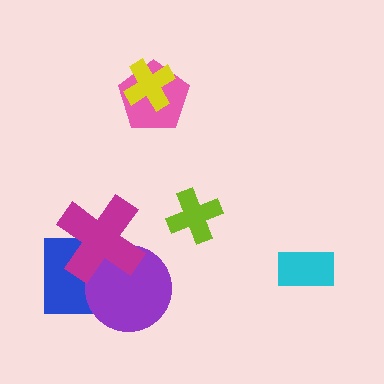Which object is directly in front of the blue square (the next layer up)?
The purple circle is directly in front of the blue square.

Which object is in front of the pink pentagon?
The yellow cross is in front of the pink pentagon.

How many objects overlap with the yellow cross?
1 object overlaps with the yellow cross.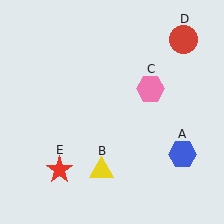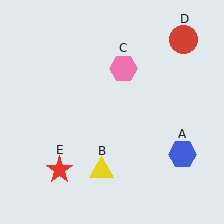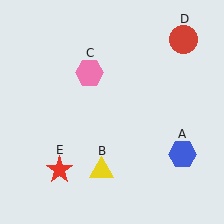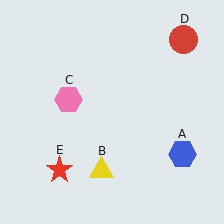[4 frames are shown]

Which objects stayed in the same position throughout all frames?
Blue hexagon (object A) and yellow triangle (object B) and red circle (object D) and red star (object E) remained stationary.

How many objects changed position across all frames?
1 object changed position: pink hexagon (object C).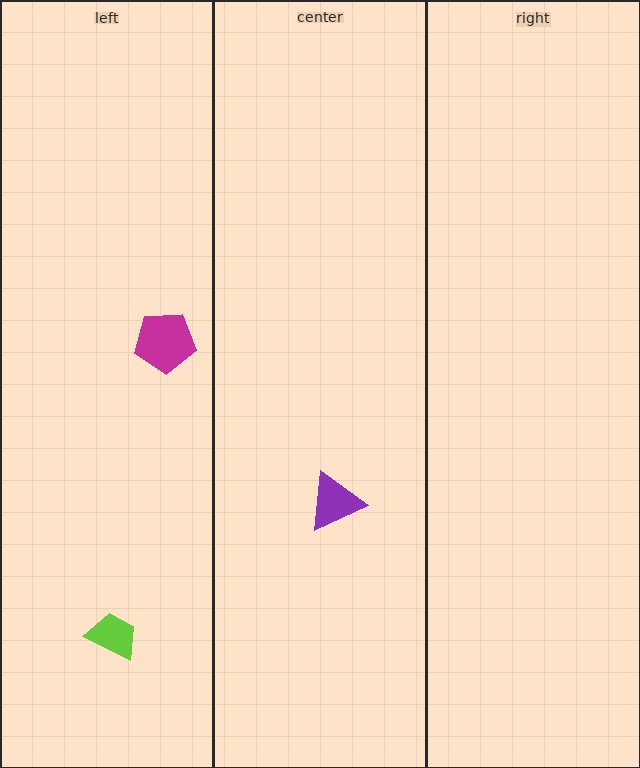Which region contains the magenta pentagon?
The left region.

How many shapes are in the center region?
1.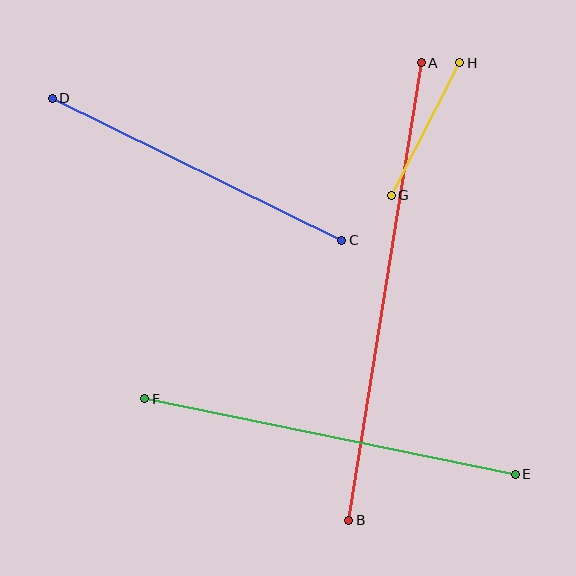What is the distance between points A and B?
The distance is approximately 463 pixels.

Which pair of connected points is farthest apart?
Points A and B are farthest apart.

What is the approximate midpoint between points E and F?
The midpoint is at approximately (330, 436) pixels.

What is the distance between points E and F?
The distance is approximately 378 pixels.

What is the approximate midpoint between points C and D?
The midpoint is at approximately (197, 169) pixels.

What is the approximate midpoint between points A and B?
The midpoint is at approximately (385, 291) pixels.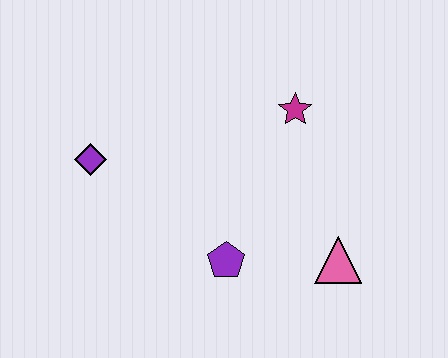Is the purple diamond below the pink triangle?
No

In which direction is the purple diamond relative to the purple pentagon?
The purple diamond is to the left of the purple pentagon.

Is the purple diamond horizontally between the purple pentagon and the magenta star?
No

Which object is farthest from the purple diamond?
The pink triangle is farthest from the purple diamond.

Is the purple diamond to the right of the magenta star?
No